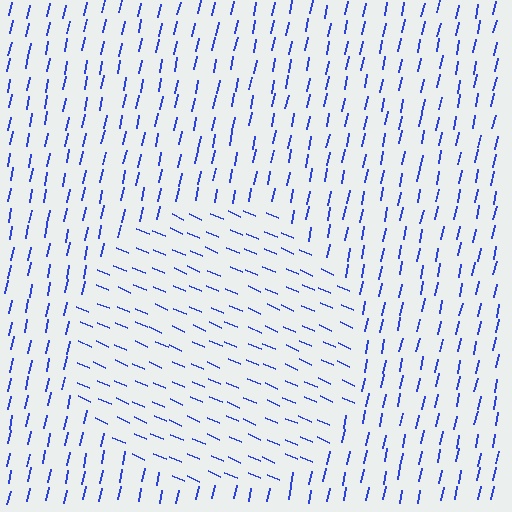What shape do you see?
I see a circle.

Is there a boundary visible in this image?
Yes, there is a texture boundary formed by a change in line orientation.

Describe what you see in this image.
The image is filled with small blue line segments. A circle region in the image has lines oriented differently from the surrounding lines, creating a visible texture boundary.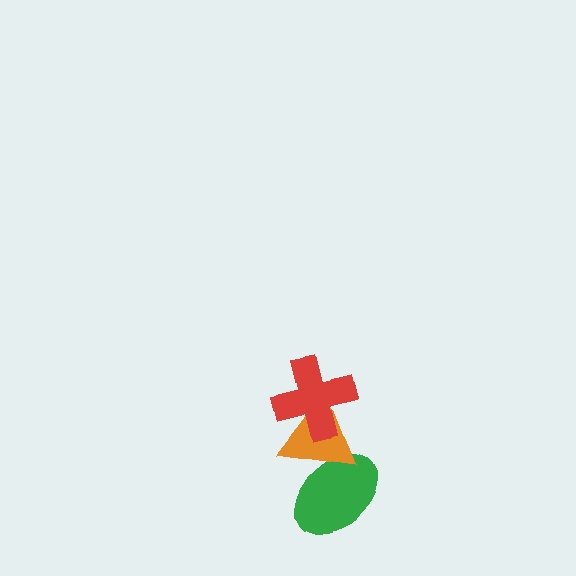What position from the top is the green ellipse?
The green ellipse is 3rd from the top.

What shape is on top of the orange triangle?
The red cross is on top of the orange triangle.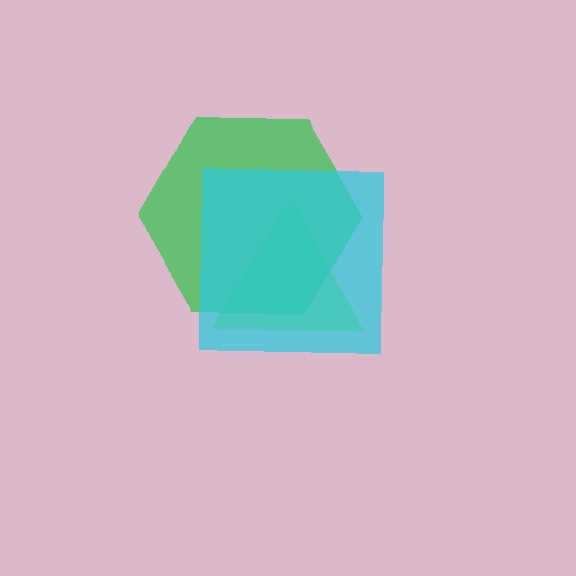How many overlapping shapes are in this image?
There are 3 overlapping shapes in the image.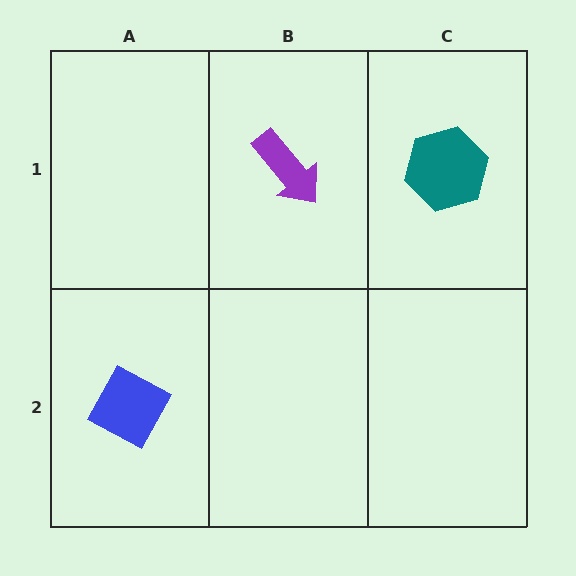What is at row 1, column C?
A teal hexagon.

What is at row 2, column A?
A blue diamond.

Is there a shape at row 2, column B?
No, that cell is empty.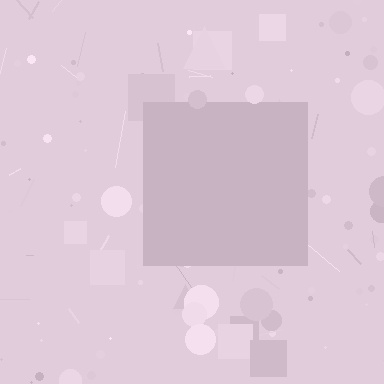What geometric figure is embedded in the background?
A square is embedded in the background.